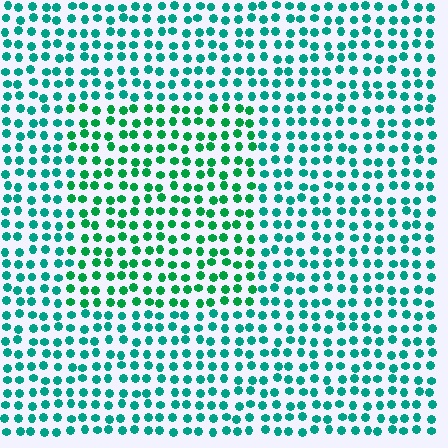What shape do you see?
I see a rectangle.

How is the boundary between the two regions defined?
The boundary is defined purely by a slight shift in hue (about 27 degrees). Spacing, size, and orientation are identical on both sides.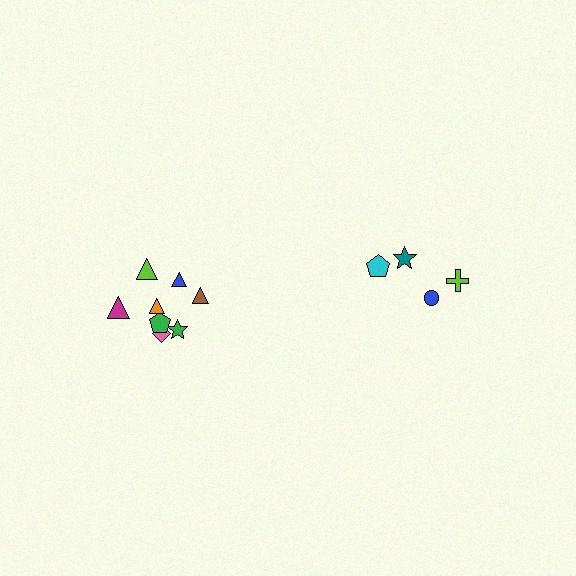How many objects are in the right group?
There are 4 objects.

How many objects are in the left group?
There are 8 objects.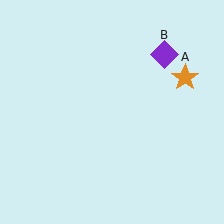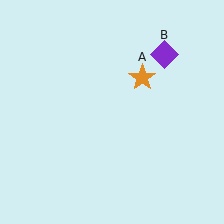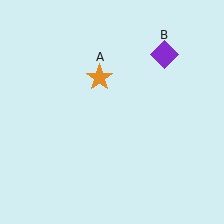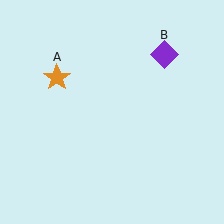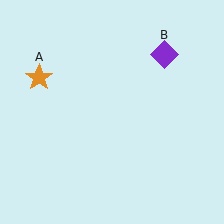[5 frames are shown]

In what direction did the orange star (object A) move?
The orange star (object A) moved left.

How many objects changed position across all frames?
1 object changed position: orange star (object A).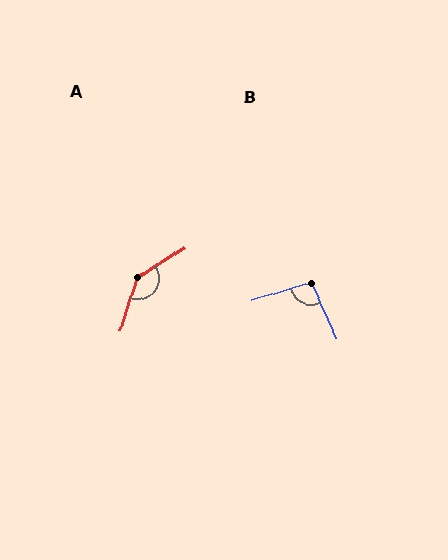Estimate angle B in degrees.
Approximately 97 degrees.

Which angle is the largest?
A, at approximately 140 degrees.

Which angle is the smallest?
B, at approximately 97 degrees.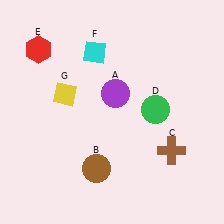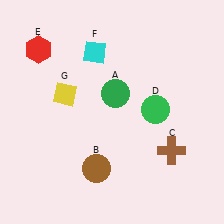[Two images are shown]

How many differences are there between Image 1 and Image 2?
There is 1 difference between the two images.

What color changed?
The circle (A) changed from purple in Image 1 to green in Image 2.